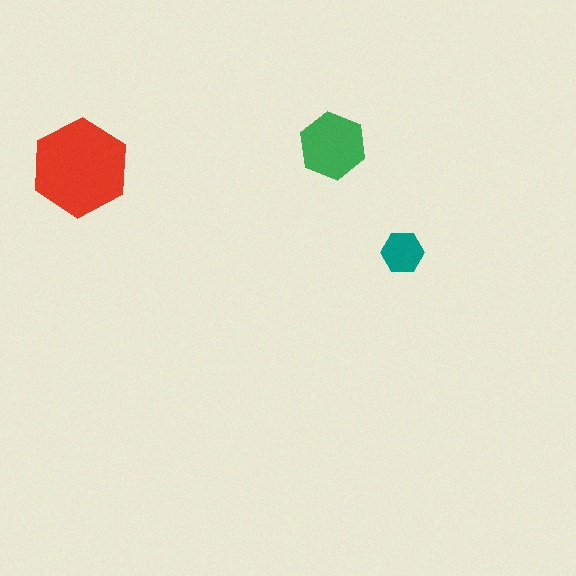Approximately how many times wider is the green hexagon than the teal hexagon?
About 1.5 times wider.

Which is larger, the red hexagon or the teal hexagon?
The red one.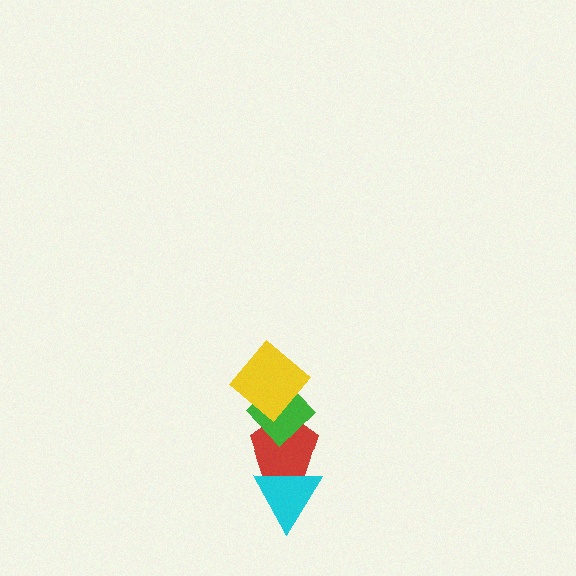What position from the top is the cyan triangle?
The cyan triangle is 4th from the top.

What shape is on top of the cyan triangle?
The red pentagon is on top of the cyan triangle.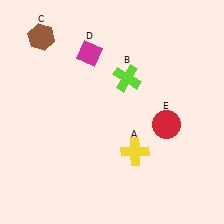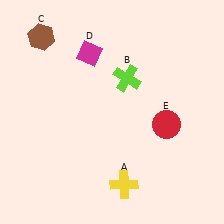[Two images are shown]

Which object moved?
The yellow cross (A) moved down.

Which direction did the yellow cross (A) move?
The yellow cross (A) moved down.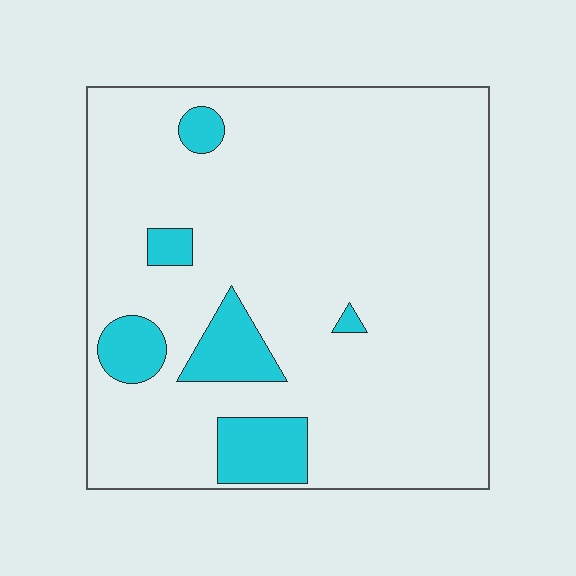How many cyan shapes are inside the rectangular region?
6.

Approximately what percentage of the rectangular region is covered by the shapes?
Approximately 10%.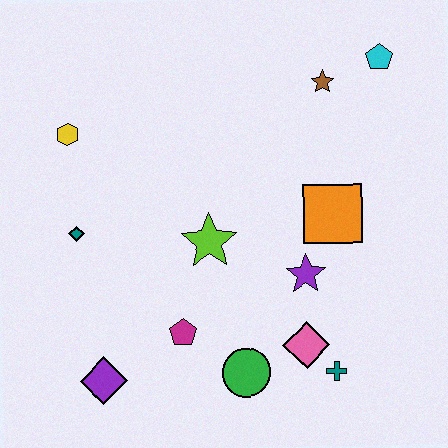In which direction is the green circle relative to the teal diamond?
The green circle is to the right of the teal diamond.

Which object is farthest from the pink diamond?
The yellow hexagon is farthest from the pink diamond.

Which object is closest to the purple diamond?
The magenta pentagon is closest to the purple diamond.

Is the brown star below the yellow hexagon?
No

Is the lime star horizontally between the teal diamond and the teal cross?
Yes